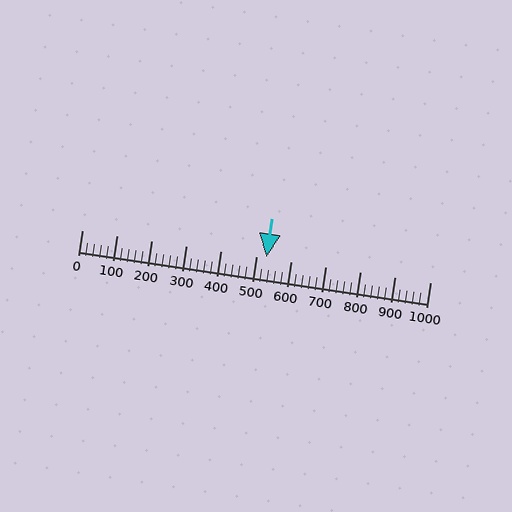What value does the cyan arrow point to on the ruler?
The cyan arrow points to approximately 530.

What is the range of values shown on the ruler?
The ruler shows values from 0 to 1000.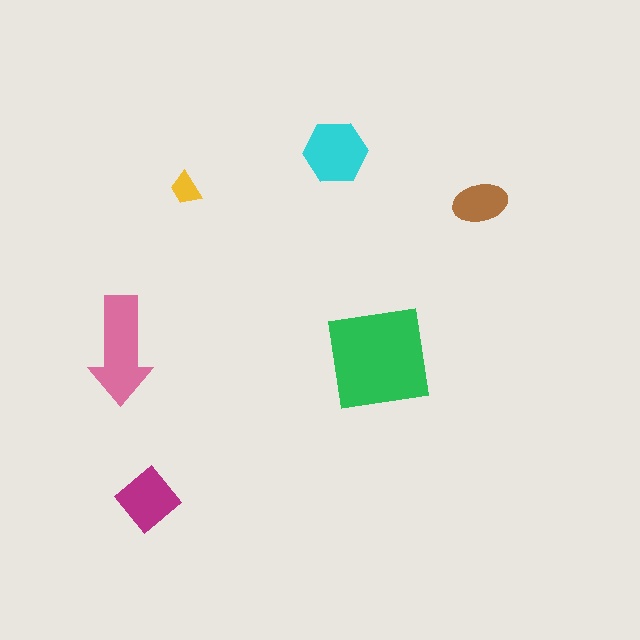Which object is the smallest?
The yellow trapezoid.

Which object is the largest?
The green square.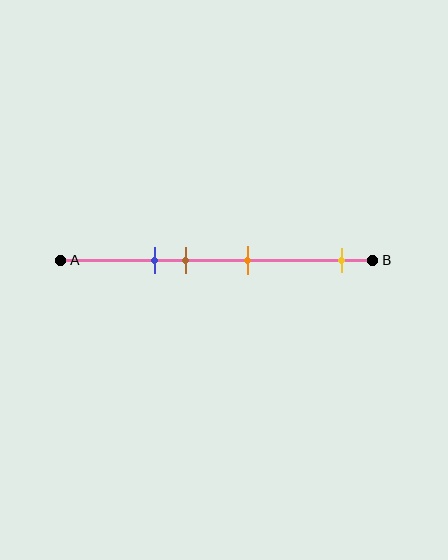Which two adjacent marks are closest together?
The blue and brown marks are the closest adjacent pair.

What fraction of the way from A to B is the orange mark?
The orange mark is approximately 60% (0.6) of the way from A to B.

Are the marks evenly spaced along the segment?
No, the marks are not evenly spaced.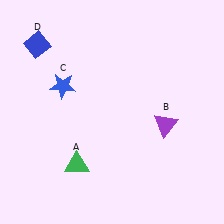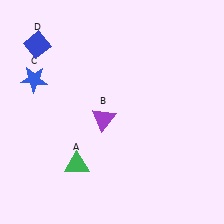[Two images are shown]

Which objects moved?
The objects that moved are: the purple triangle (B), the blue star (C).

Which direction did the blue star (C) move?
The blue star (C) moved left.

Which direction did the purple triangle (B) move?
The purple triangle (B) moved left.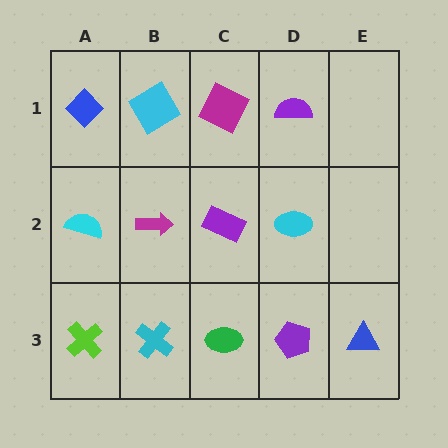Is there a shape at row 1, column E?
No, that cell is empty.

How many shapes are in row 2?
4 shapes.